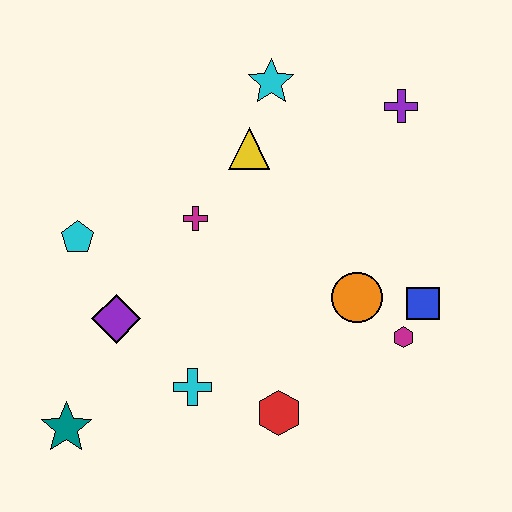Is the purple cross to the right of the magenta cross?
Yes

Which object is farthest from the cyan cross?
The purple cross is farthest from the cyan cross.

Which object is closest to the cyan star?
The yellow triangle is closest to the cyan star.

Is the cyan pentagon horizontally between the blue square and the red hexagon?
No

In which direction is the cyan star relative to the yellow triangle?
The cyan star is above the yellow triangle.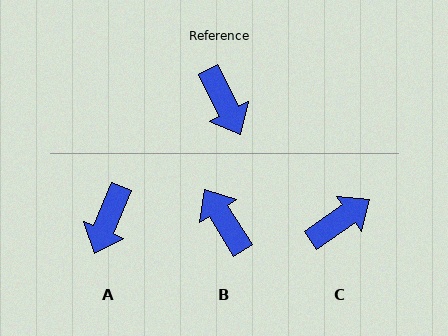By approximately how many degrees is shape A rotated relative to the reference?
Approximately 49 degrees clockwise.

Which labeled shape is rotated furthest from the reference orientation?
B, about 175 degrees away.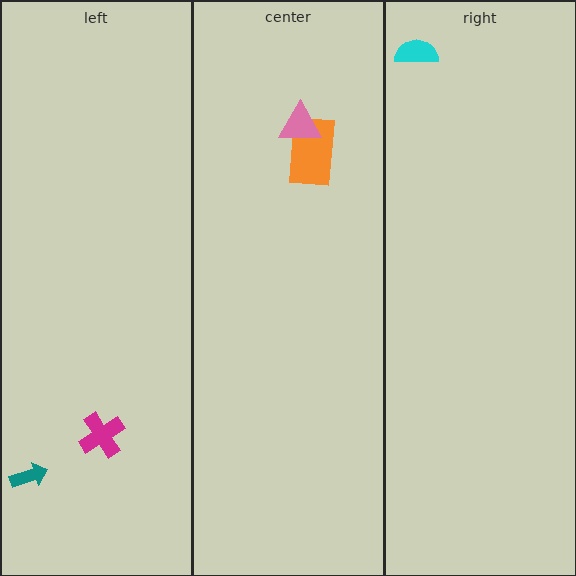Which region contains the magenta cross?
The left region.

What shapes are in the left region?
The magenta cross, the teal arrow.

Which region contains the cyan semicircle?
The right region.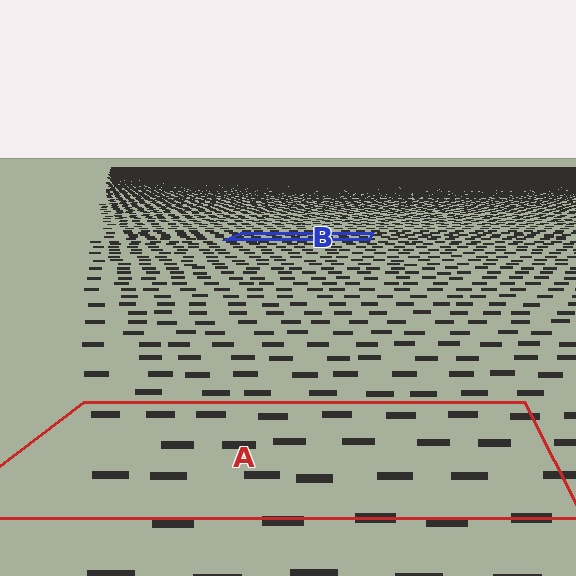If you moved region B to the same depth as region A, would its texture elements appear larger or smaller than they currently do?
They would appear larger. At a closer depth, the same texture elements are projected at a bigger on-screen size.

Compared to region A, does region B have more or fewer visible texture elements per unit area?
Region B has more texture elements per unit area — they are packed more densely because it is farther away.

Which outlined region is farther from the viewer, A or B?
Region B is farther from the viewer — the texture elements inside it appear smaller and more densely packed.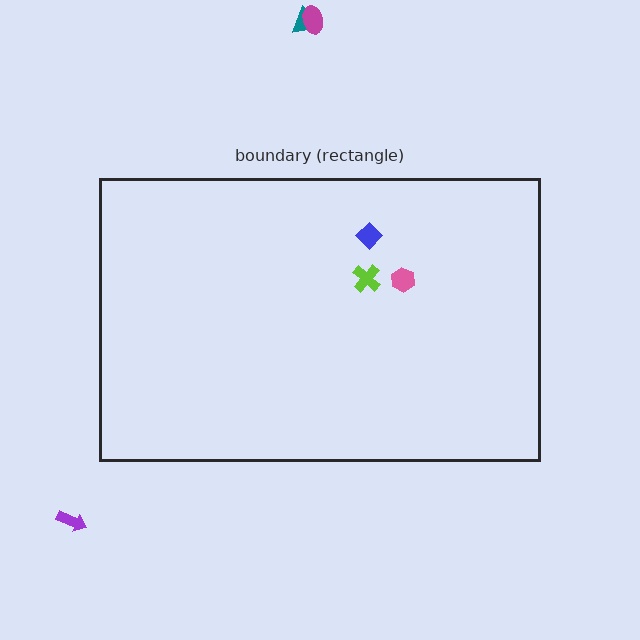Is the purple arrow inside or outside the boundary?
Outside.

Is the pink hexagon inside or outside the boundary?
Inside.